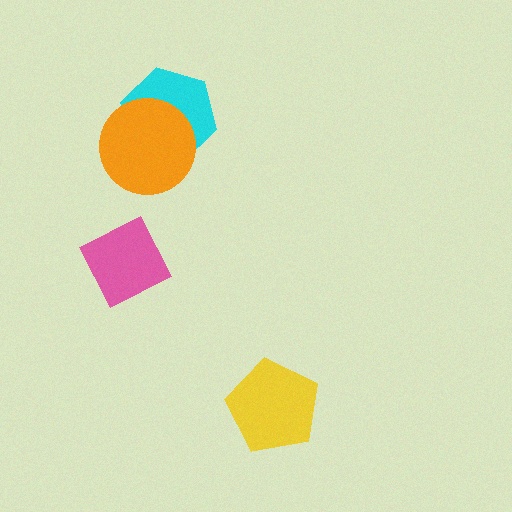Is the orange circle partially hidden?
No, no other shape covers it.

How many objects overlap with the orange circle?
1 object overlaps with the orange circle.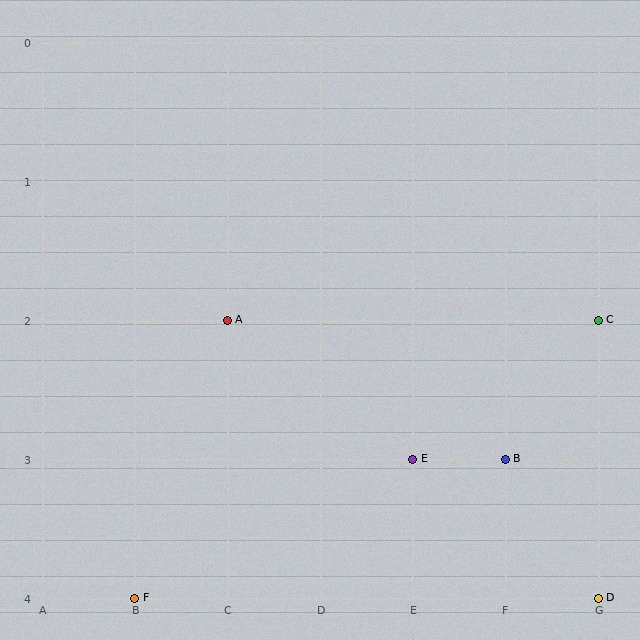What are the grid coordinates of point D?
Point D is at grid coordinates (G, 4).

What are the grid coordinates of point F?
Point F is at grid coordinates (B, 4).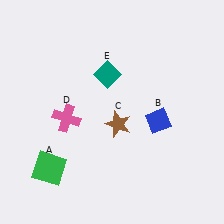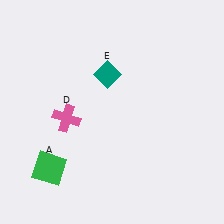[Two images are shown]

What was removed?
The blue diamond (B), the brown star (C) were removed in Image 2.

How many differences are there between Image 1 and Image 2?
There are 2 differences between the two images.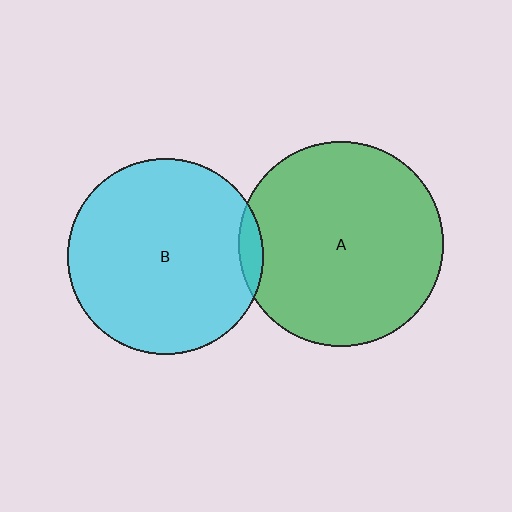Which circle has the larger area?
Circle A (green).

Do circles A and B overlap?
Yes.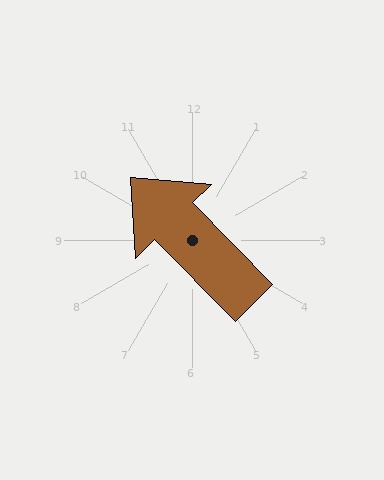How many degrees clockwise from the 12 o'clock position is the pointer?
Approximately 315 degrees.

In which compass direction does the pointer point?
Northwest.